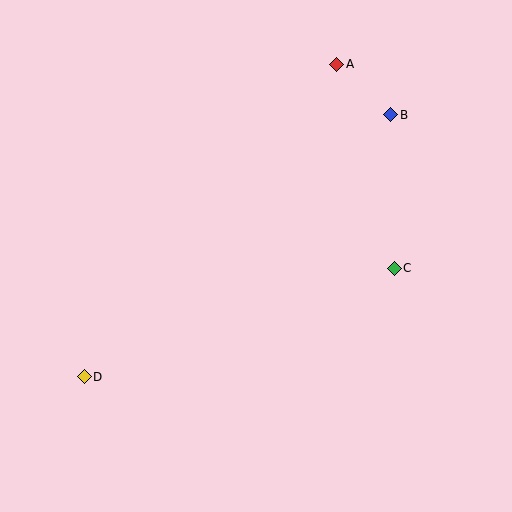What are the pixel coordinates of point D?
Point D is at (84, 377).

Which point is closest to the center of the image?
Point C at (394, 268) is closest to the center.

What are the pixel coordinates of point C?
Point C is at (394, 268).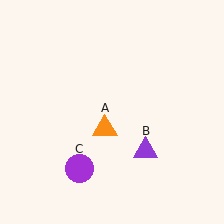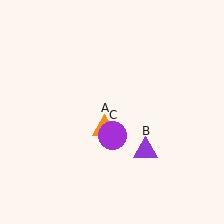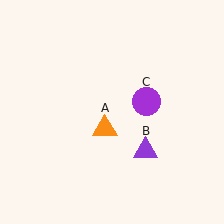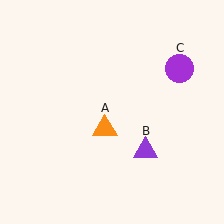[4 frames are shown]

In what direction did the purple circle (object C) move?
The purple circle (object C) moved up and to the right.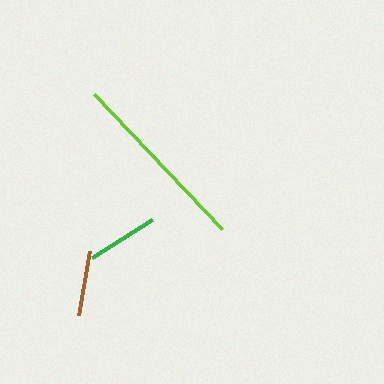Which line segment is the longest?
The lime line is the longest at approximately 186 pixels.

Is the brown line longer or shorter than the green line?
The green line is longer than the brown line.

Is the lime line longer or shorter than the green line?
The lime line is longer than the green line.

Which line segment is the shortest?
The brown line is the shortest at approximately 65 pixels.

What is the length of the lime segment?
The lime segment is approximately 186 pixels long.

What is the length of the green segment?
The green segment is approximately 70 pixels long.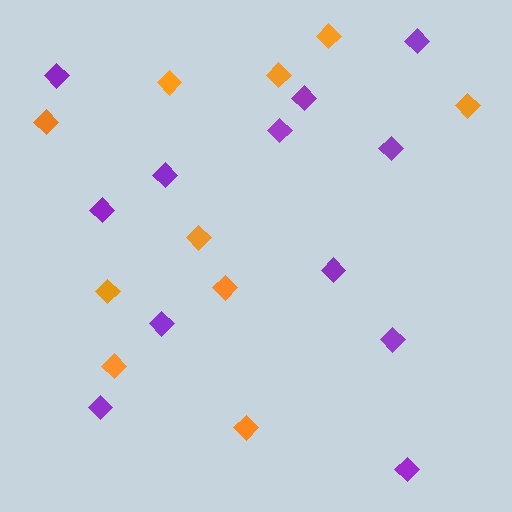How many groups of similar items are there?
There are 2 groups: one group of orange diamonds (10) and one group of purple diamonds (12).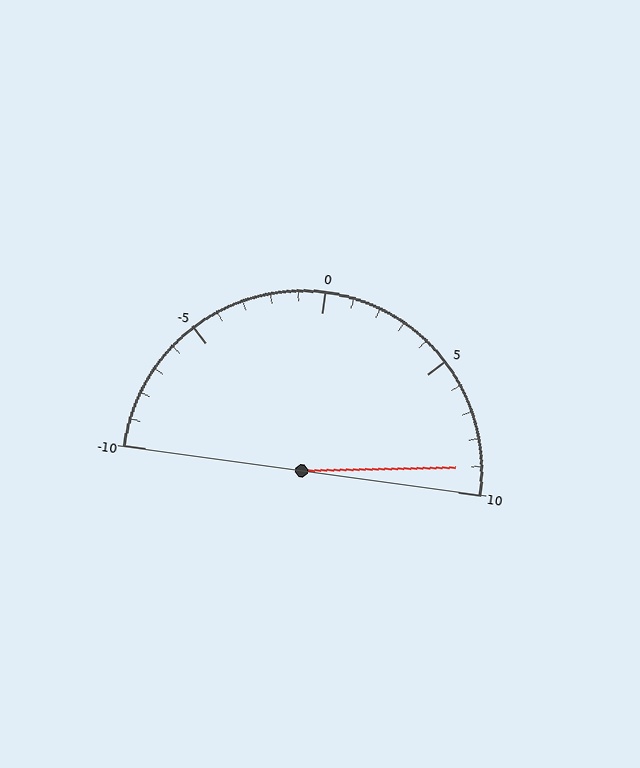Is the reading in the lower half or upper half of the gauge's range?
The reading is in the upper half of the range (-10 to 10).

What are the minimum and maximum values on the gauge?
The gauge ranges from -10 to 10.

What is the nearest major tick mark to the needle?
The nearest major tick mark is 10.